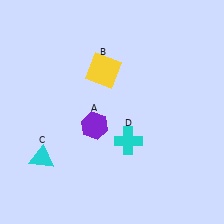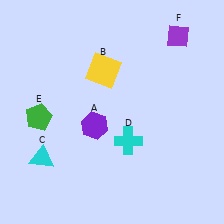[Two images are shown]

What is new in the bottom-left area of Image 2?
A green pentagon (E) was added in the bottom-left area of Image 2.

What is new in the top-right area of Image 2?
A purple diamond (F) was added in the top-right area of Image 2.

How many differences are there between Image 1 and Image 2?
There are 2 differences between the two images.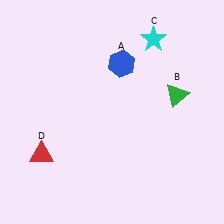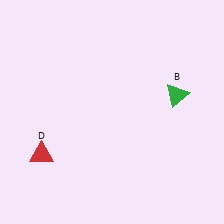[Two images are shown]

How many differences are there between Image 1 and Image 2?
There are 2 differences between the two images.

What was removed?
The blue hexagon (A), the cyan star (C) were removed in Image 2.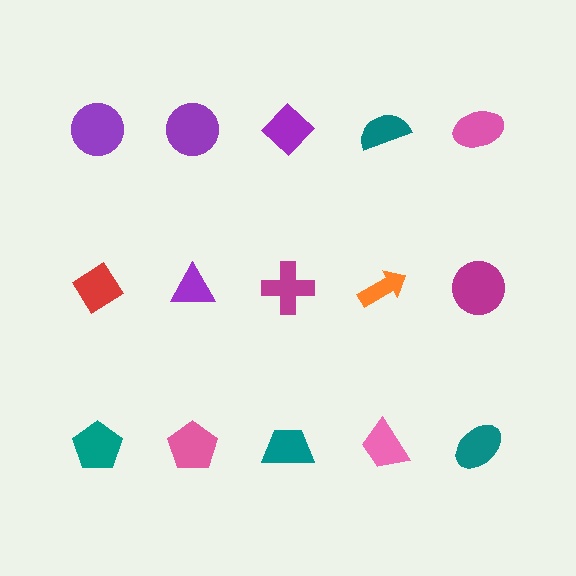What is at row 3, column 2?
A pink pentagon.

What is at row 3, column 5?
A teal ellipse.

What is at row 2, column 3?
A magenta cross.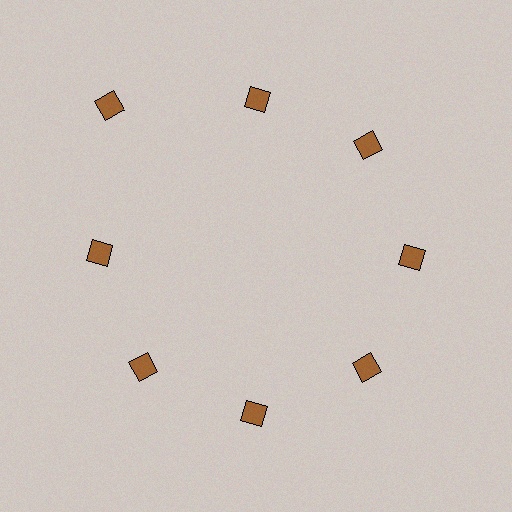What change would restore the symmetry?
The symmetry would be restored by moving it inward, back onto the ring so that all 8 diamonds sit at equal angles and equal distance from the center.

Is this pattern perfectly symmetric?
No. The 8 brown diamonds are arranged in a ring, but one element near the 10 o'clock position is pushed outward from the center, breaking the 8-fold rotational symmetry.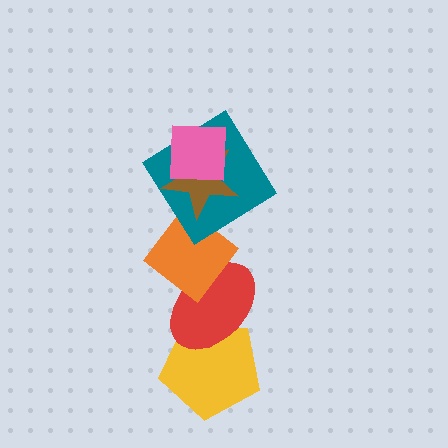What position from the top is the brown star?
The brown star is 2nd from the top.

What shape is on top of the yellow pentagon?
The red ellipse is on top of the yellow pentagon.